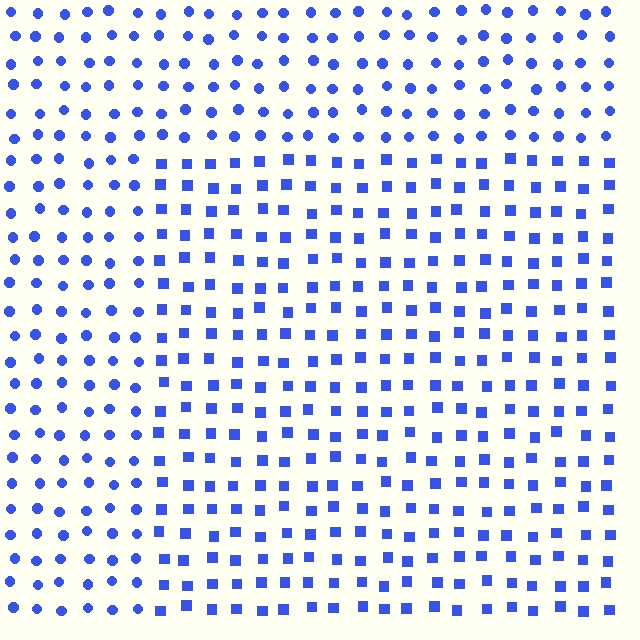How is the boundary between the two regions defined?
The boundary is defined by a change in element shape: squares inside vs. circles outside. All elements share the same color and spacing.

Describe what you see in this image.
The image is filled with small blue elements arranged in a uniform grid. A rectangle-shaped region contains squares, while the surrounding area contains circles. The boundary is defined purely by the change in element shape.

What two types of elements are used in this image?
The image uses squares inside the rectangle region and circles outside it.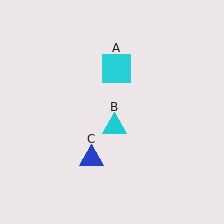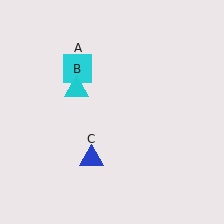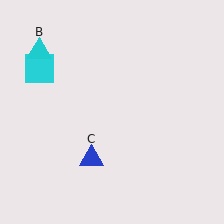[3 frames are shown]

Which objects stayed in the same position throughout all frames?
Blue triangle (object C) remained stationary.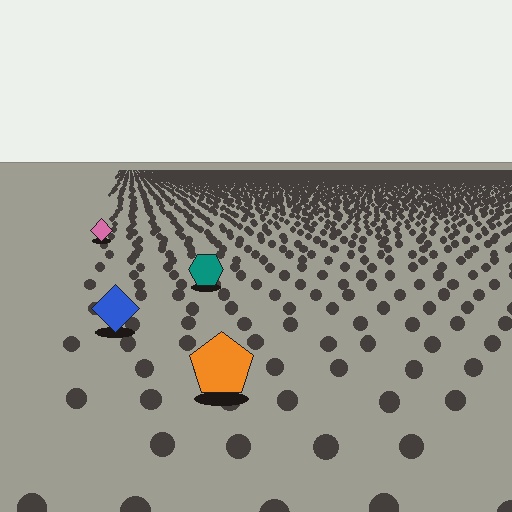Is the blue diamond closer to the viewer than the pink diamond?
Yes. The blue diamond is closer — you can tell from the texture gradient: the ground texture is coarser near it.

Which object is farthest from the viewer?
The pink diamond is farthest from the viewer. It appears smaller and the ground texture around it is denser.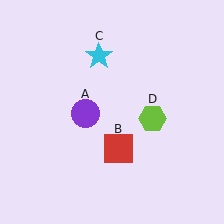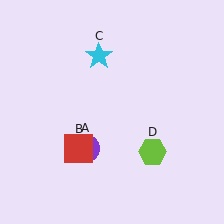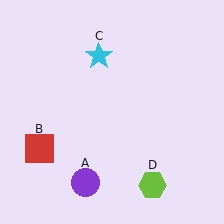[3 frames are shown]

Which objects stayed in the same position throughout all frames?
Cyan star (object C) remained stationary.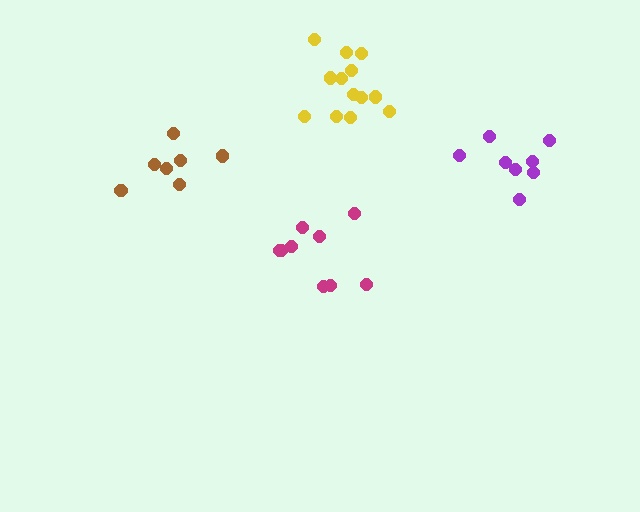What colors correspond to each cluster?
The clusters are colored: purple, magenta, yellow, brown.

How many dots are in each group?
Group 1: 8 dots, Group 2: 9 dots, Group 3: 13 dots, Group 4: 7 dots (37 total).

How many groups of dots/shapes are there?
There are 4 groups.